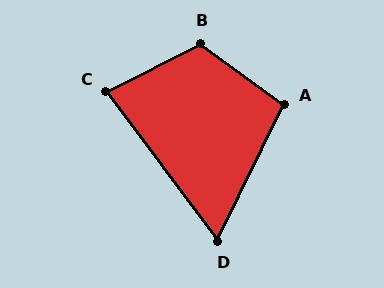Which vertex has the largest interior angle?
B, at approximately 117 degrees.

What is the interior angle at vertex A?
Approximately 100 degrees (obtuse).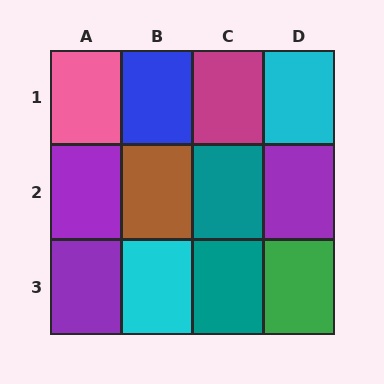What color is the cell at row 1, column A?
Pink.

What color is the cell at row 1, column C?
Magenta.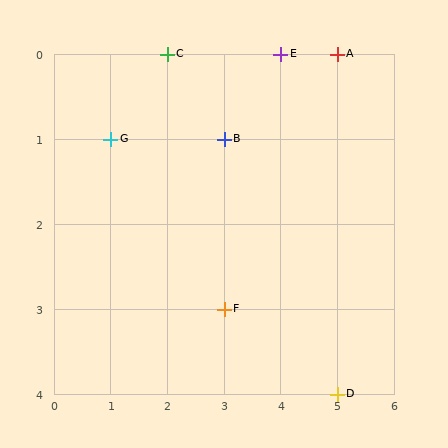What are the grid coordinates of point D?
Point D is at grid coordinates (5, 4).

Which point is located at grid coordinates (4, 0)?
Point E is at (4, 0).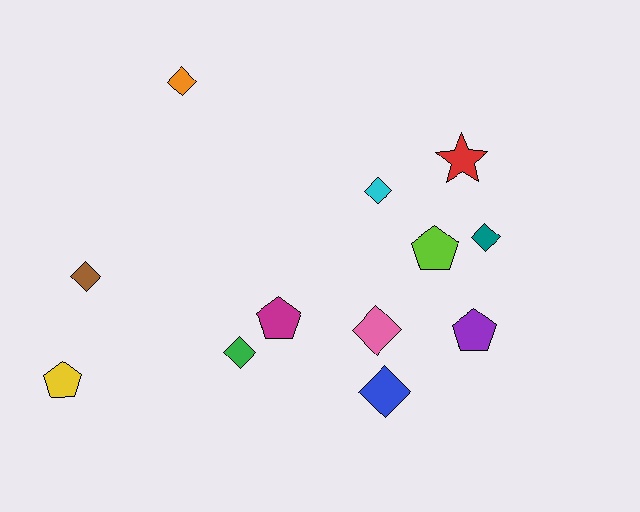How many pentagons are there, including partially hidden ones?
There are 4 pentagons.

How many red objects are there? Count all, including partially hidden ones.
There is 1 red object.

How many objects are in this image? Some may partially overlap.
There are 12 objects.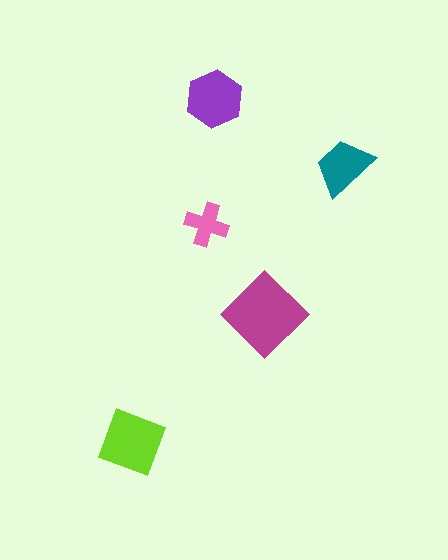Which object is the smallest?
The pink cross.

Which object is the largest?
The magenta diamond.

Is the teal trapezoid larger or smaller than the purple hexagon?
Smaller.